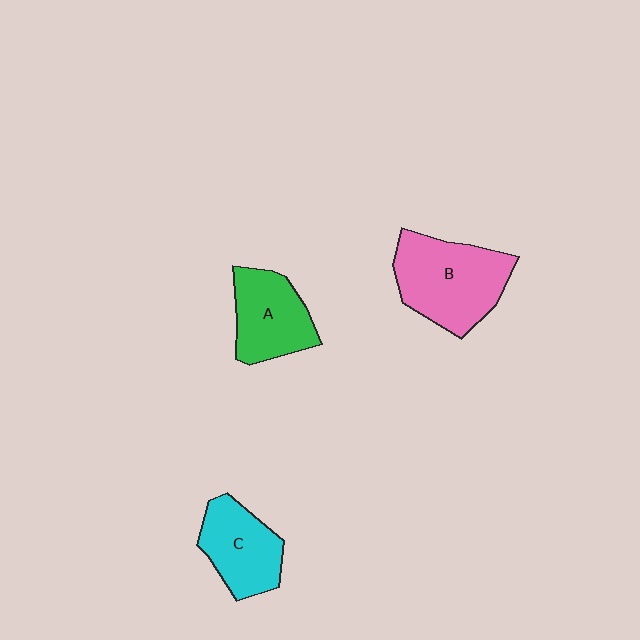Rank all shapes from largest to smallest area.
From largest to smallest: B (pink), A (green), C (cyan).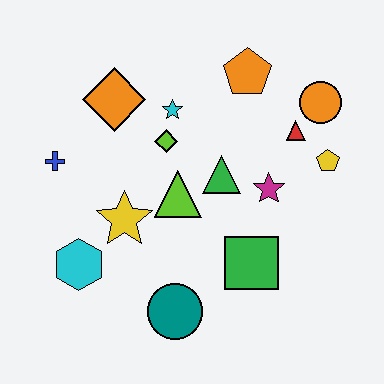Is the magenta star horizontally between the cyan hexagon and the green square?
No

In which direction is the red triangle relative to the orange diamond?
The red triangle is to the right of the orange diamond.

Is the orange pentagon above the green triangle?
Yes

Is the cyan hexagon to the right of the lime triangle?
No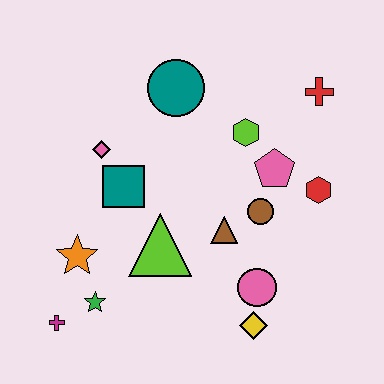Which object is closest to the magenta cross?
The green star is closest to the magenta cross.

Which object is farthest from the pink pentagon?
The magenta cross is farthest from the pink pentagon.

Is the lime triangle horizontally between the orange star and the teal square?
No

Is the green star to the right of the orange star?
Yes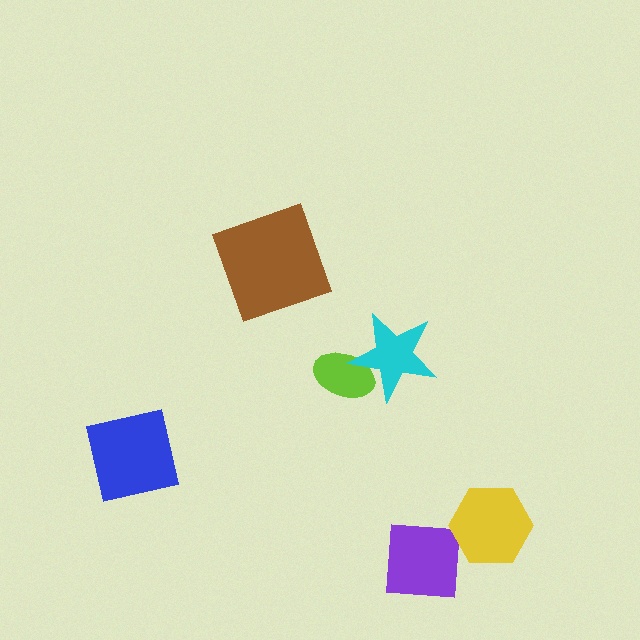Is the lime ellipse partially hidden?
Yes, it is partially covered by another shape.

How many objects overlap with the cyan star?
1 object overlaps with the cyan star.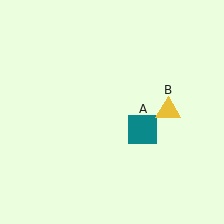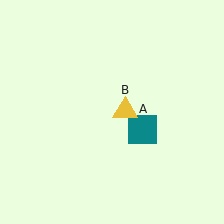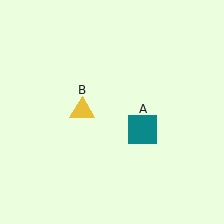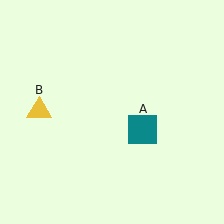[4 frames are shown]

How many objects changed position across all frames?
1 object changed position: yellow triangle (object B).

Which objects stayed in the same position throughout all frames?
Teal square (object A) remained stationary.